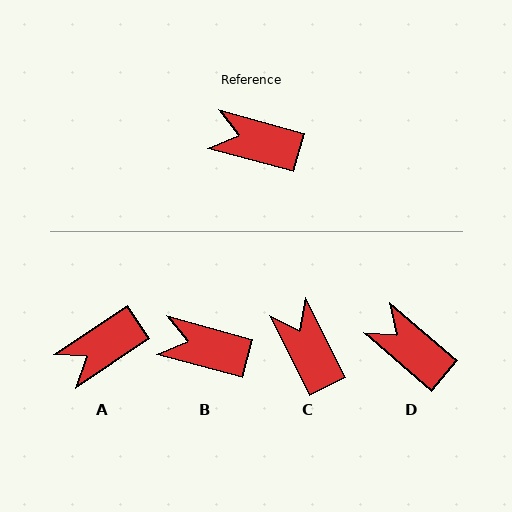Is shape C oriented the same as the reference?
No, it is off by about 47 degrees.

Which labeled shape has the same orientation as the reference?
B.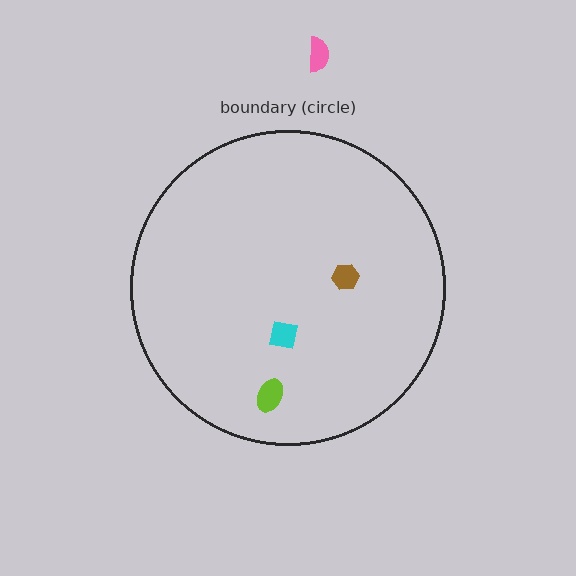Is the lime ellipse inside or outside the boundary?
Inside.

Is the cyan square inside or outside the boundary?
Inside.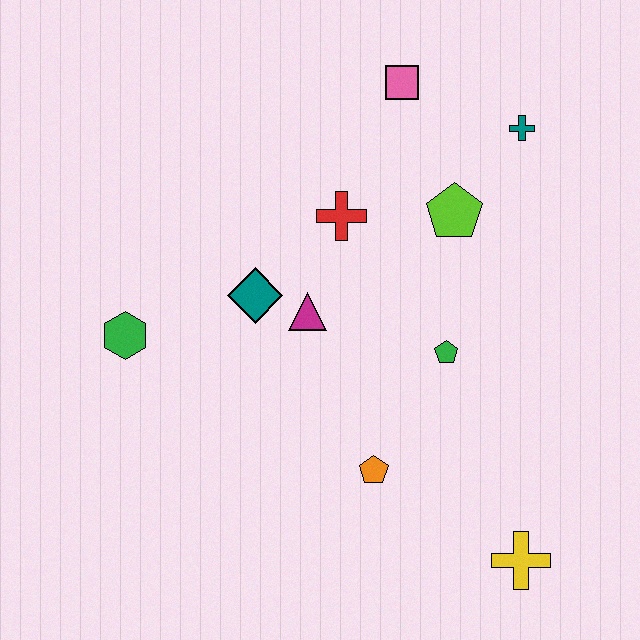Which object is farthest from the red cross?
The yellow cross is farthest from the red cross.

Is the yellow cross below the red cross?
Yes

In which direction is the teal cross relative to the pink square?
The teal cross is to the right of the pink square.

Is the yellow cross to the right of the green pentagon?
Yes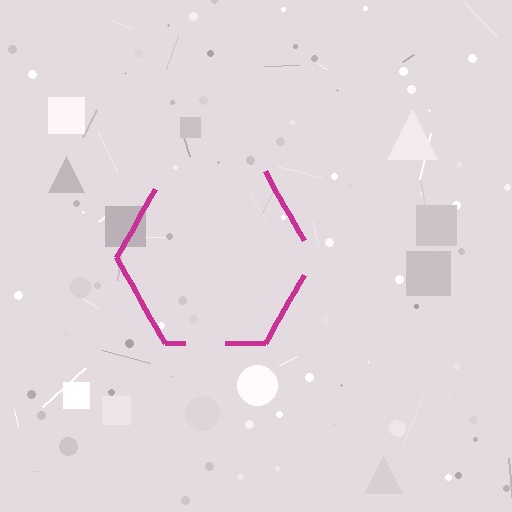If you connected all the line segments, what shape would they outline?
They would outline a hexagon.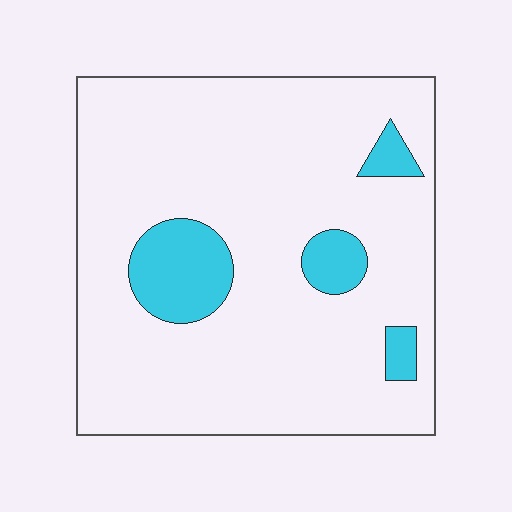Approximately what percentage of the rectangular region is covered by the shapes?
Approximately 10%.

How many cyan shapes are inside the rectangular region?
4.